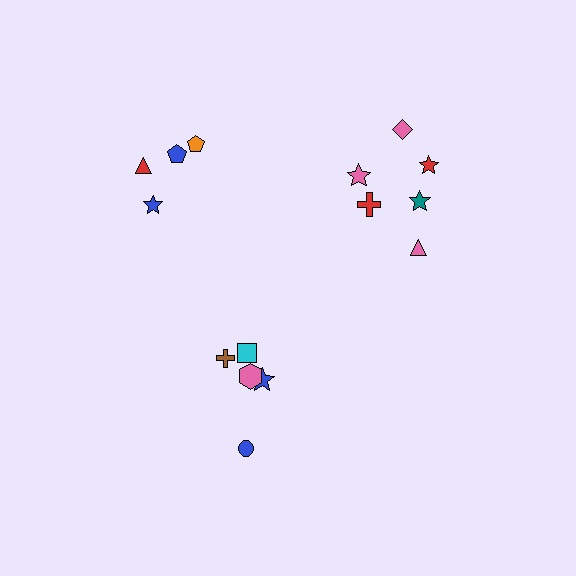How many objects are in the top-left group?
There are 4 objects.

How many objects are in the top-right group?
There are 6 objects.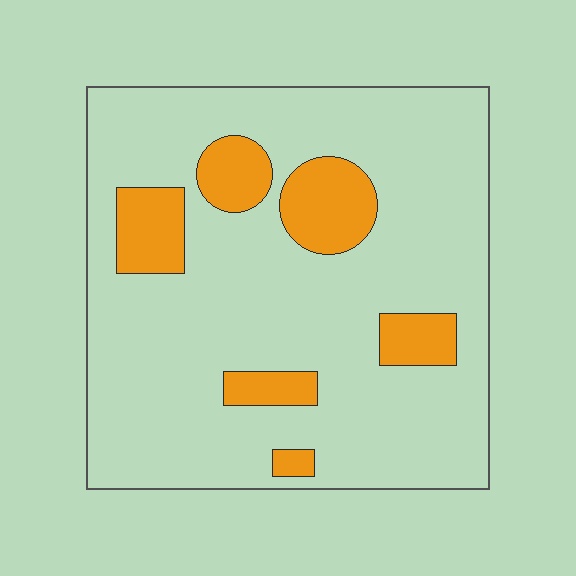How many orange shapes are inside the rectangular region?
6.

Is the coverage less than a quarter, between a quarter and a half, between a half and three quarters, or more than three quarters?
Less than a quarter.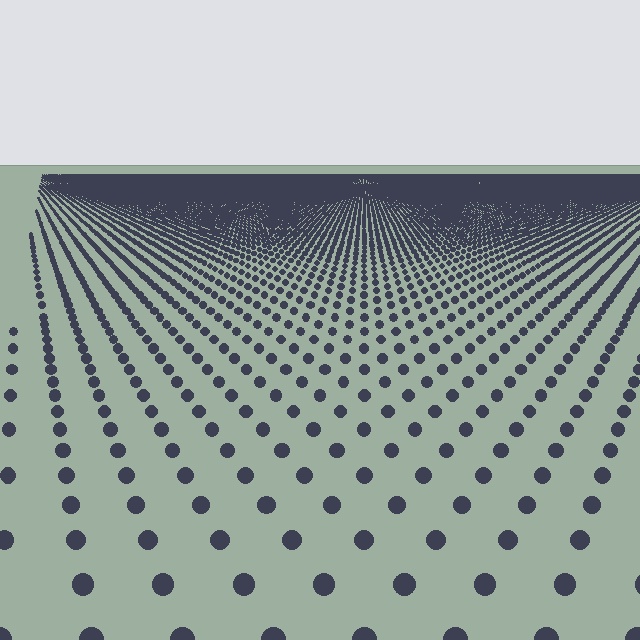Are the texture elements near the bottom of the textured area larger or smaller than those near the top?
Larger. Near the bottom, elements are closer to the viewer and appear at a bigger on-screen size.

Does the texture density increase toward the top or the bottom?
Density increases toward the top.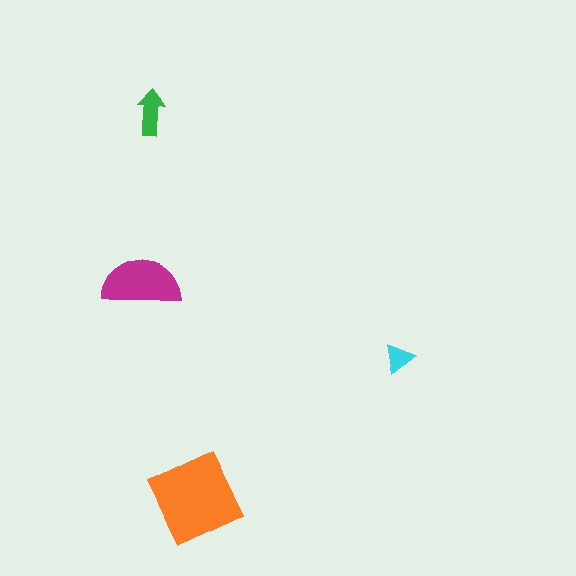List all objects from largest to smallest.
The orange square, the magenta semicircle, the green arrow, the cyan triangle.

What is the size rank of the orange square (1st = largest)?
1st.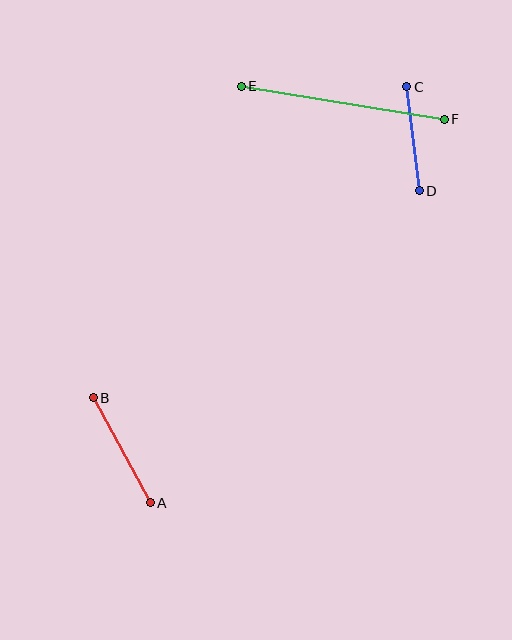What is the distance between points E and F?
The distance is approximately 206 pixels.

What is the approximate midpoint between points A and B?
The midpoint is at approximately (122, 450) pixels.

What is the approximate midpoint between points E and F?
The midpoint is at approximately (343, 103) pixels.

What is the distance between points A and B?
The distance is approximately 120 pixels.